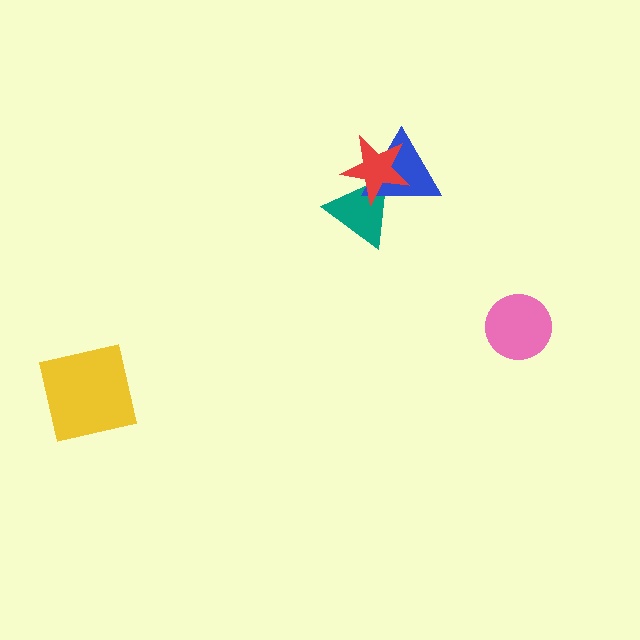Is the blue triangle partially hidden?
Yes, it is partially covered by another shape.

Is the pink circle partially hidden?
No, no other shape covers it.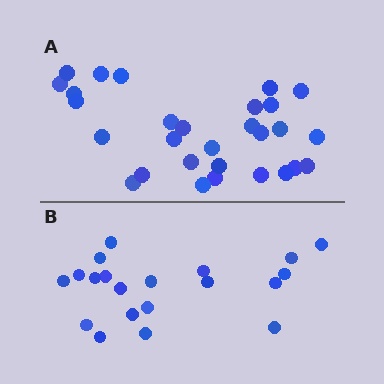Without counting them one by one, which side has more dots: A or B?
Region A (the top region) has more dots.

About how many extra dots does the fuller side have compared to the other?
Region A has roughly 8 or so more dots than region B.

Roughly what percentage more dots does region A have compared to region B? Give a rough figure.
About 45% more.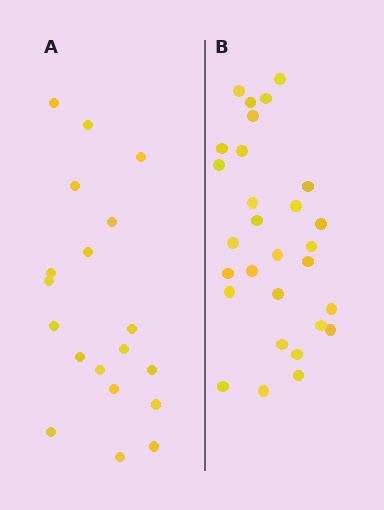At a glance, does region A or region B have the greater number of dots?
Region B (the right region) has more dots.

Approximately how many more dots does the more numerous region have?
Region B has roughly 10 or so more dots than region A.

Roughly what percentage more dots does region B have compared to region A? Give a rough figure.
About 55% more.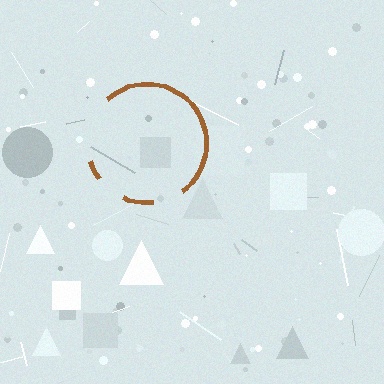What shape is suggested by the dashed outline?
The dashed outline suggests a circle.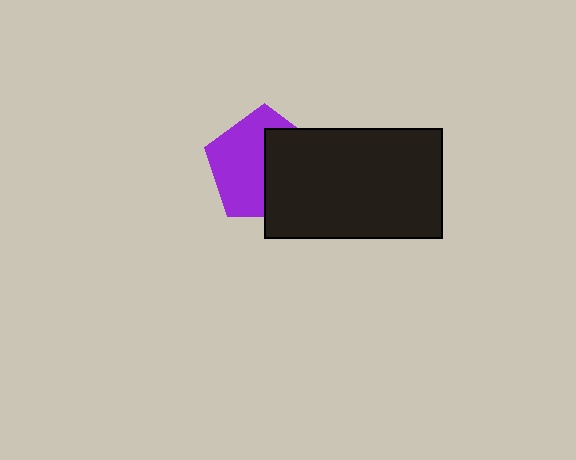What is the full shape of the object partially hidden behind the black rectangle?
The partially hidden object is a purple pentagon.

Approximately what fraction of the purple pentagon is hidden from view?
Roughly 46% of the purple pentagon is hidden behind the black rectangle.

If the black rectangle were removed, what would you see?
You would see the complete purple pentagon.